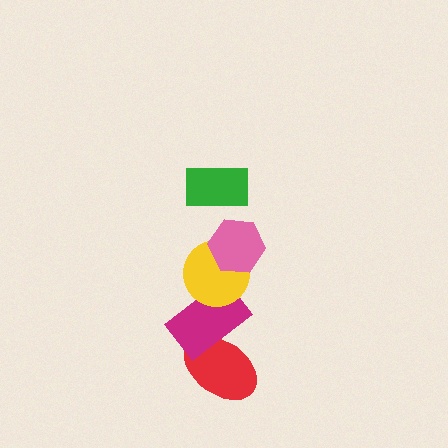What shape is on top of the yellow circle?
The pink hexagon is on top of the yellow circle.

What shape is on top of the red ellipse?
The magenta rectangle is on top of the red ellipse.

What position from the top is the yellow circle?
The yellow circle is 3rd from the top.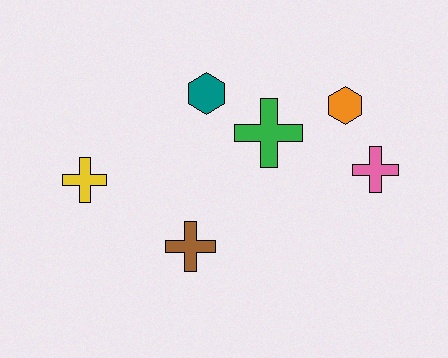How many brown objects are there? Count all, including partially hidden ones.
There is 1 brown object.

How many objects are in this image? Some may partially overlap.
There are 6 objects.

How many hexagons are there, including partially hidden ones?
There are 2 hexagons.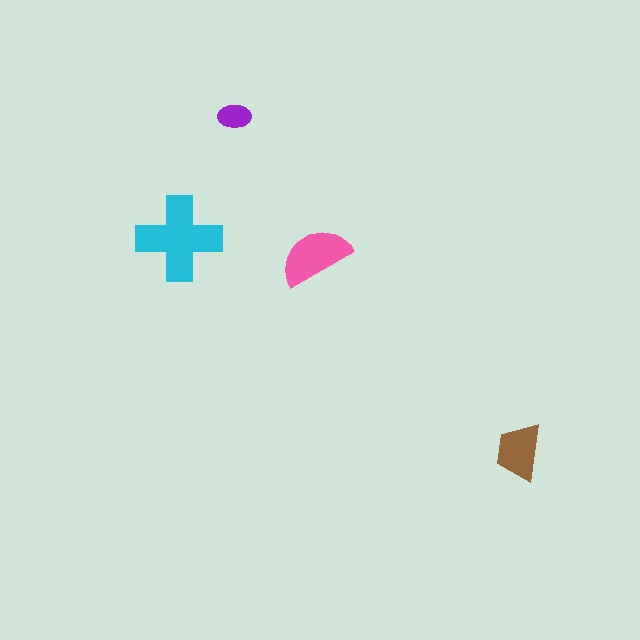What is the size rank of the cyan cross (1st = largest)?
1st.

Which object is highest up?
The purple ellipse is topmost.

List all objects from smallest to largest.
The purple ellipse, the brown trapezoid, the pink semicircle, the cyan cross.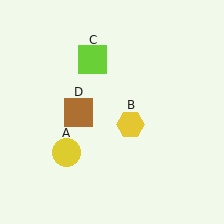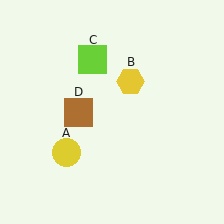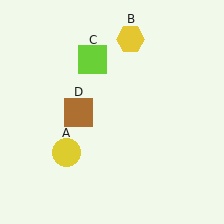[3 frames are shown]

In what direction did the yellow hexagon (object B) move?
The yellow hexagon (object B) moved up.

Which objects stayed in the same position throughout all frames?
Yellow circle (object A) and lime square (object C) and brown square (object D) remained stationary.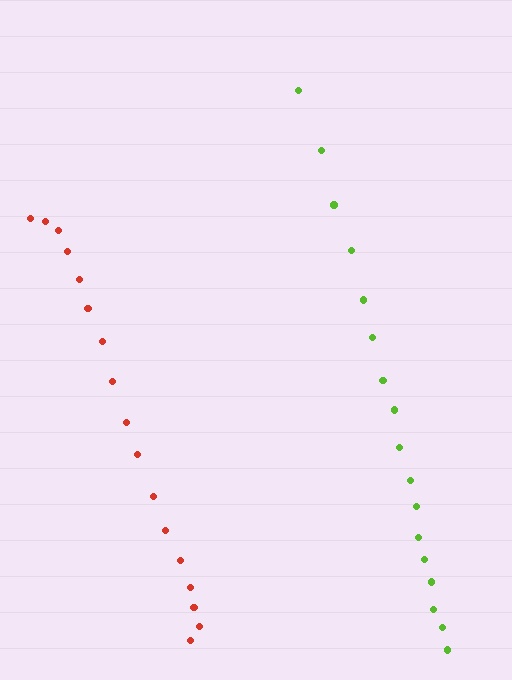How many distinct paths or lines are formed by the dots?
There are 2 distinct paths.